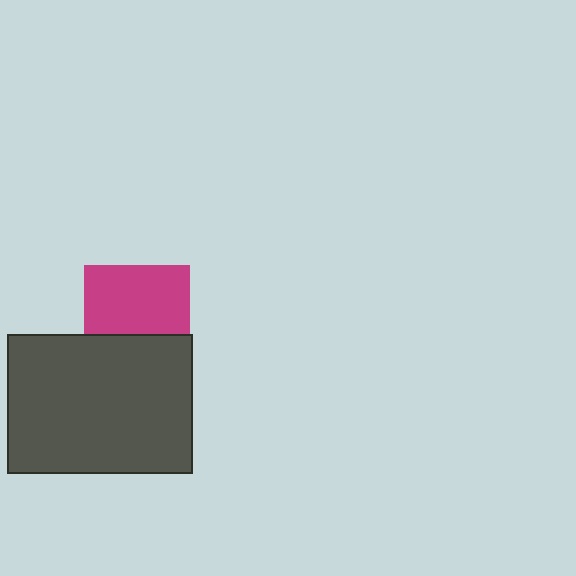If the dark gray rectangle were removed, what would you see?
You would see the complete magenta square.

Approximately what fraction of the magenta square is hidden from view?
Roughly 36% of the magenta square is hidden behind the dark gray rectangle.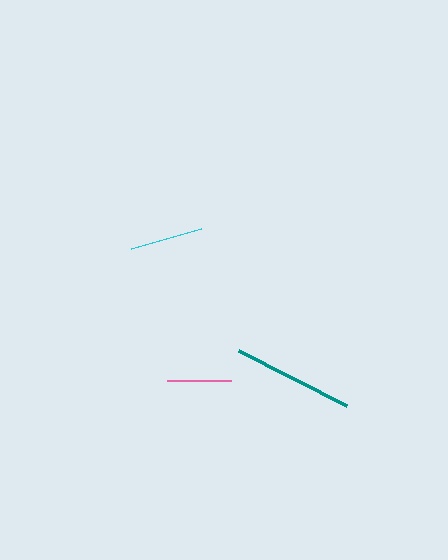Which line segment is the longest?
The teal line is the longest at approximately 121 pixels.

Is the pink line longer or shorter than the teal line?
The teal line is longer than the pink line.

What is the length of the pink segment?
The pink segment is approximately 64 pixels long.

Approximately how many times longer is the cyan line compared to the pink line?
The cyan line is approximately 1.1 times the length of the pink line.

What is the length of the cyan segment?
The cyan segment is approximately 73 pixels long.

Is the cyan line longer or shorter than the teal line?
The teal line is longer than the cyan line.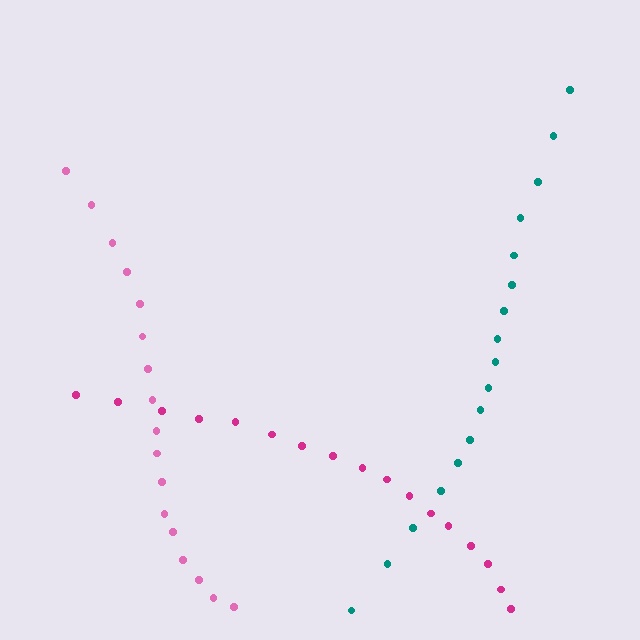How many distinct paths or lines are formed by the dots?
There are 3 distinct paths.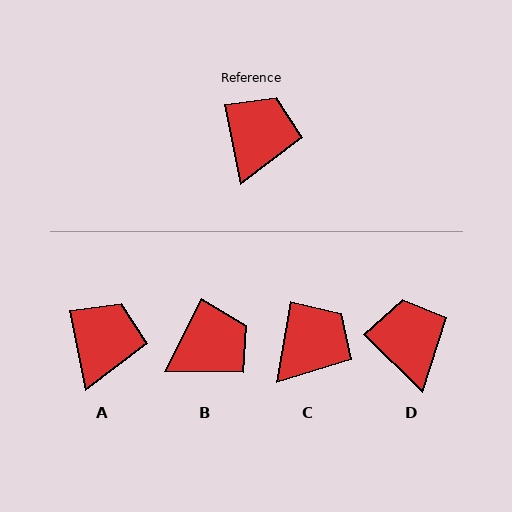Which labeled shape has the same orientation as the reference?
A.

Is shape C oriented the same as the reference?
No, it is off by about 21 degrees.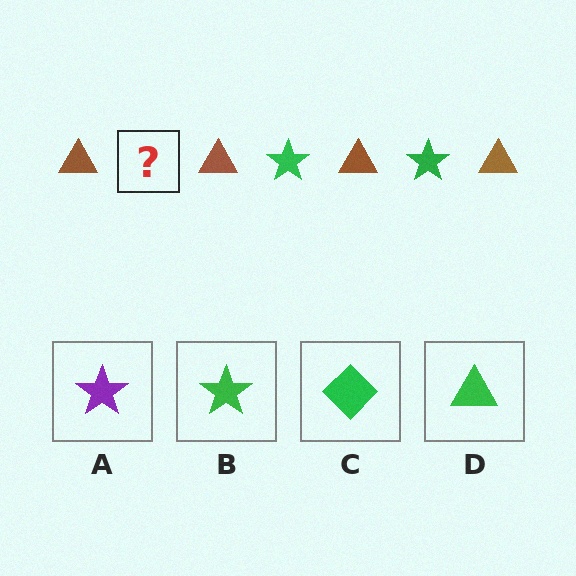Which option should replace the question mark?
Option B.